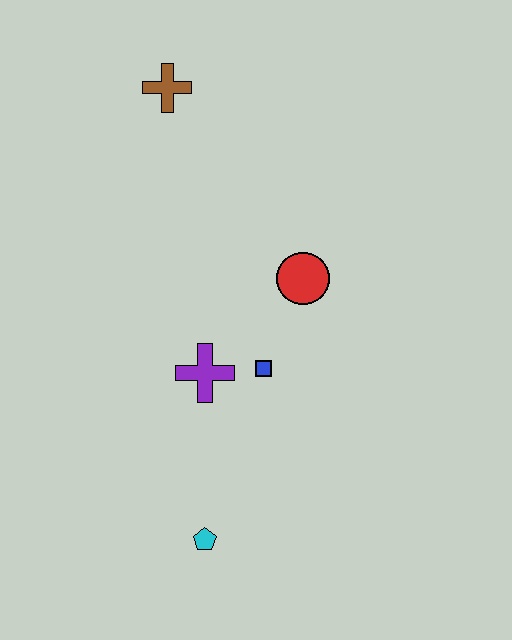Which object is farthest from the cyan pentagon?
The brown cross is farthest from the cyan pentagon.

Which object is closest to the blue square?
The purple cross is closest to the blue square.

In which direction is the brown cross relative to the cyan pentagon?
The brown cross is above the cyan pentagon.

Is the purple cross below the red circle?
Yes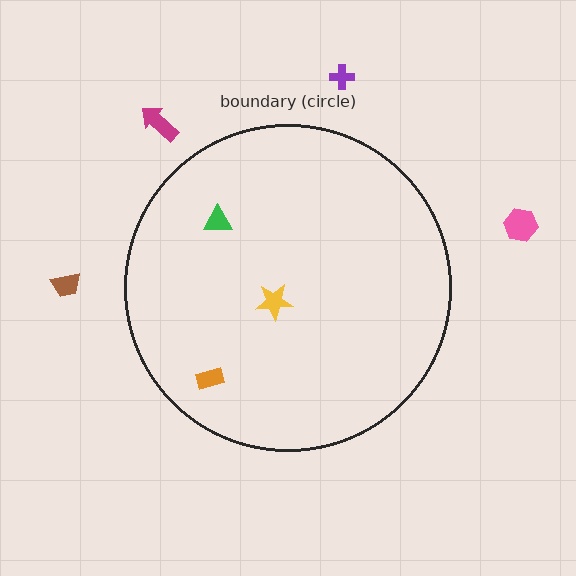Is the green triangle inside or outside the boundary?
Inside.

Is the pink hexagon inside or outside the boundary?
Outside.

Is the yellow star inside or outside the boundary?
Inside.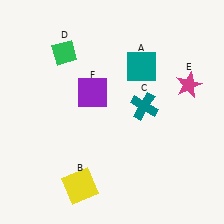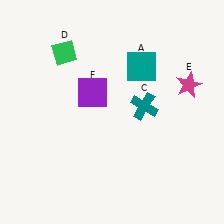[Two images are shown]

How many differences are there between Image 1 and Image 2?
There is 1 difference between the two images.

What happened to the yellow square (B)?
The yellow square (B) was removed in Image 2. It was in the bottom-left area of Image 1.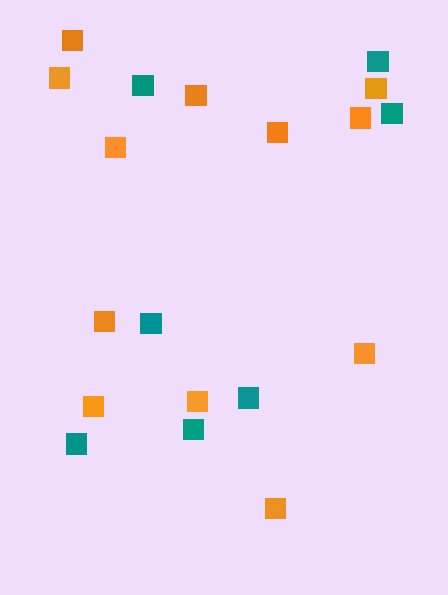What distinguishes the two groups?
There are 2 groups: one group of orange squares (12) and one group of teal squares (7).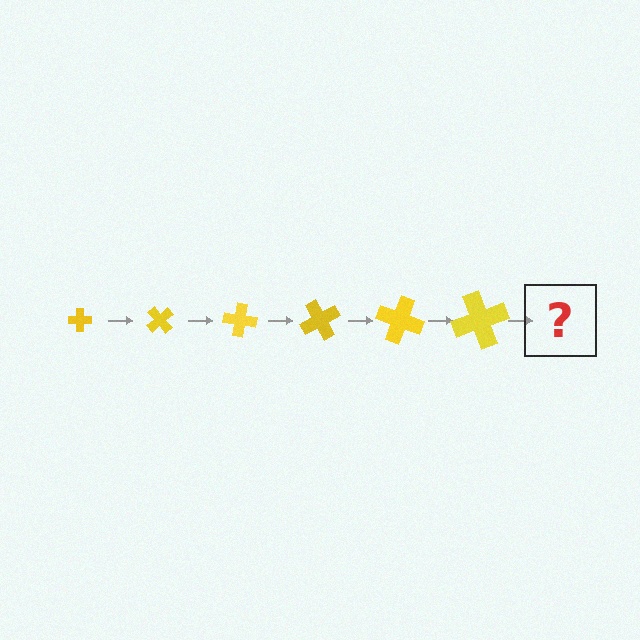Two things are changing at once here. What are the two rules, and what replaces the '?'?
The two rules are that the cross grows larger each step and it rotates 50 degrees each step. The '?' should be a cross, larger than the previous one and rotated 300 degrees from the start.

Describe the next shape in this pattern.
It should be a cross, larger than the previous one and rotated 300 degrees from the start.